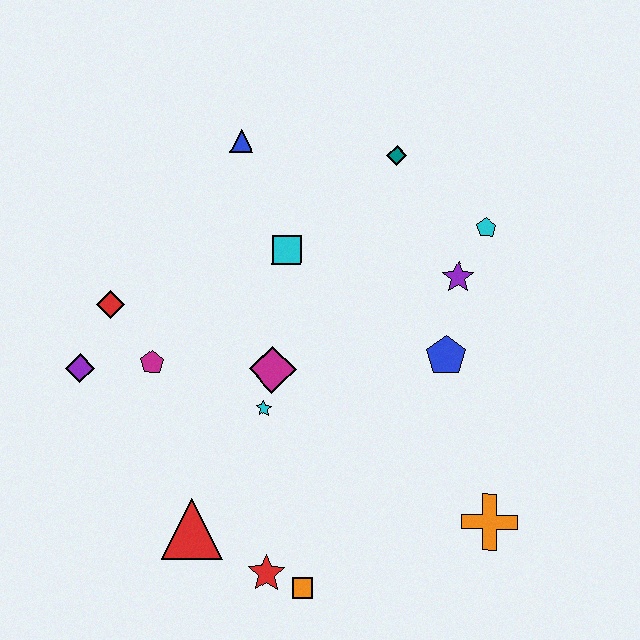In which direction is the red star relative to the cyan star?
The red star is below the cyan star.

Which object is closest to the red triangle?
The red star is closest to the red triangle.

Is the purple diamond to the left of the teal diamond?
Yes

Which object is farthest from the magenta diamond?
The orange cross is farthest from the magenta diamond.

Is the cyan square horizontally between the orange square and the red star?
Yes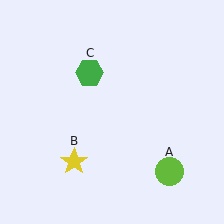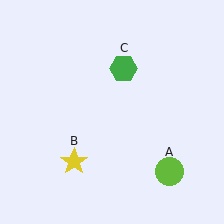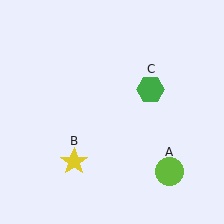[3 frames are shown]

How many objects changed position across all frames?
1 object changed position: green hexagon (object C).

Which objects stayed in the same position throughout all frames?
Lime circle (object A) and yellow star (object B) remained stationary.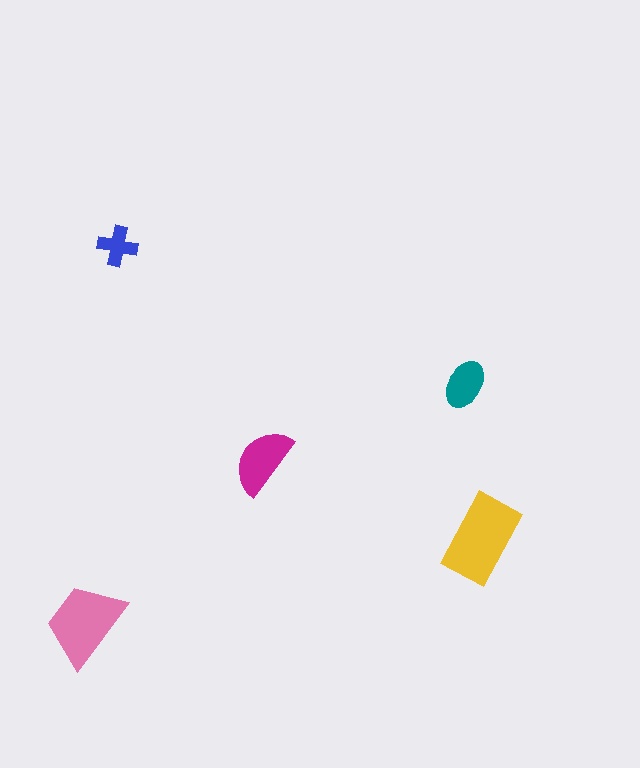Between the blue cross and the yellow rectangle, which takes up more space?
The yellow rectangle.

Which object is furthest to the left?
The pink trapezoid is leftmost.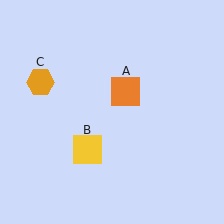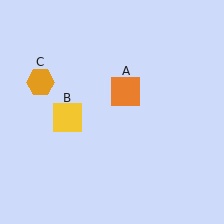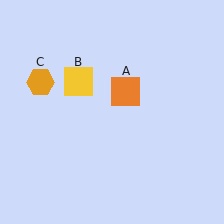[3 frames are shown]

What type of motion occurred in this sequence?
The yellow square (object B) rotated clockwise around the center of the scene.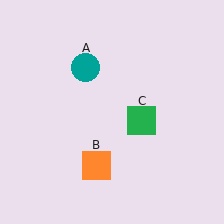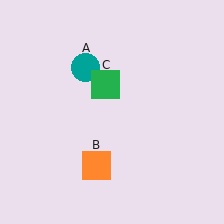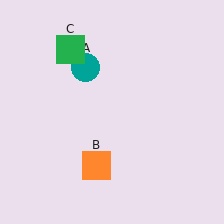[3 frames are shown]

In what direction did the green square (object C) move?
The green square (object C) moved up and to the left.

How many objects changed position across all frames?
1 object changed position: green square (object C).